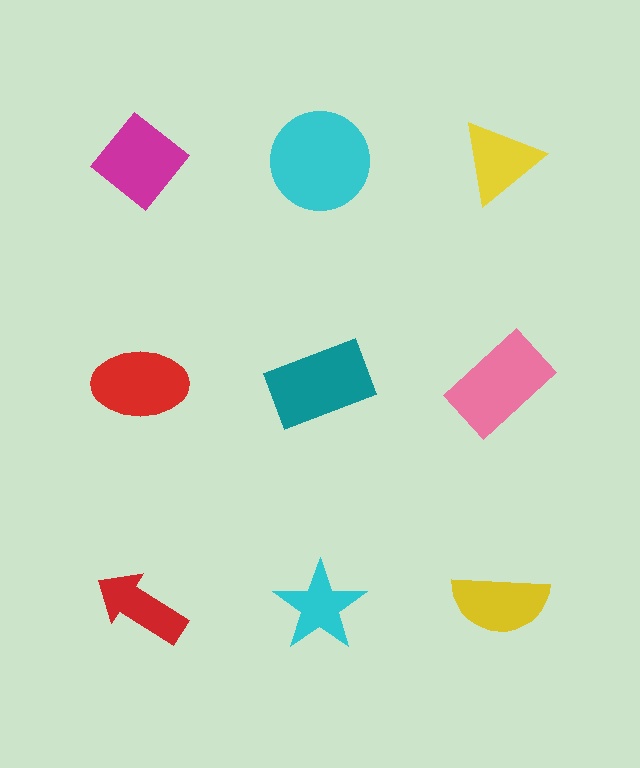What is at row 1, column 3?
A yellow triangle.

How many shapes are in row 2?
3 shapes.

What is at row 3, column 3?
A yellow semicircle.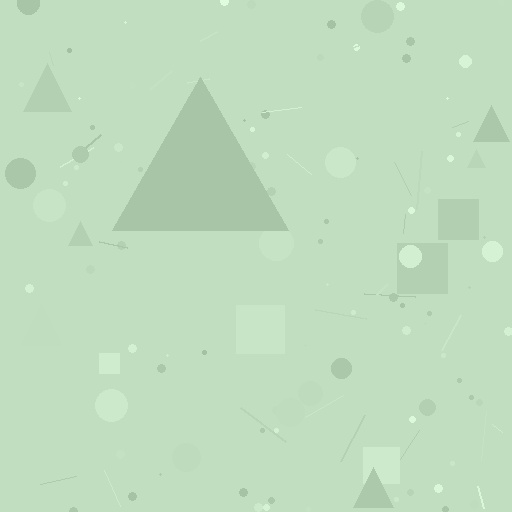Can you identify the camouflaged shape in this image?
The camouflaged shape is a triangle.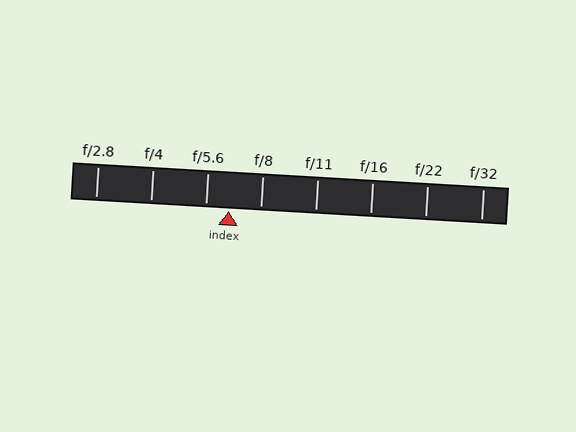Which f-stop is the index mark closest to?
The index mark is closest to f/5.6.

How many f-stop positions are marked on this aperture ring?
There are 8 f-stop positions marked.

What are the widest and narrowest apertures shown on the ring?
The widest aperture shown is f/2.8 and the narrowest is f/32.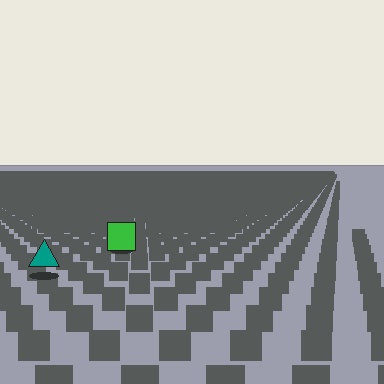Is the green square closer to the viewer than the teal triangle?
No. The teal triangle is closer — you can tell from the texture gradient: the ground texture is coarser near it.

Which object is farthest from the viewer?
The green square is farthest from the viewer. It appears smaller and the ground texture around it is denser.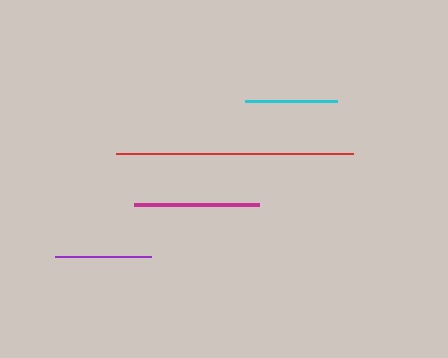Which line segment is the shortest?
The cyan line is the shortest at approximately 92 pixels.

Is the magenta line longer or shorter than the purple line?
The magenta line is longer than the purple line.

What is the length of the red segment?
The red segment is approximately 237 pixels long.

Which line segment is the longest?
The red line is the longest at approximately 237 pixels.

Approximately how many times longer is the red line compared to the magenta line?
The red line is approximately 1.9 times the length of the magenta line.